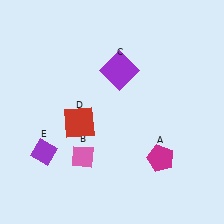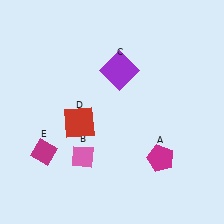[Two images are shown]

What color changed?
The diamond (E) changed from purple in Image 1 to magenta in Image 2.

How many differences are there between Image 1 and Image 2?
There is 1 difference between the two images.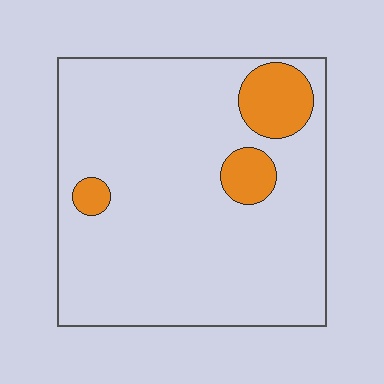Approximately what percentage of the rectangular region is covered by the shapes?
Approximately 10%.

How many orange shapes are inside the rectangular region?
3.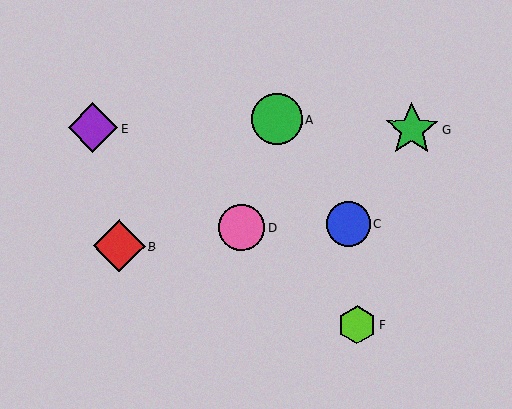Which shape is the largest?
The green star (labeled G) is the largest.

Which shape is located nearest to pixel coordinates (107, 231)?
The red diamond (labeled B) at (119, 246) is nearest to that location.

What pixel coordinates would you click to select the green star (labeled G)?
Click at (412, 129) to select the green star G.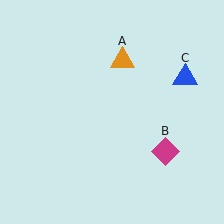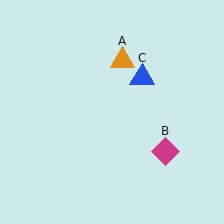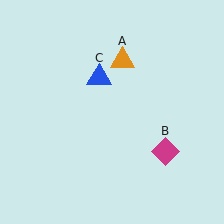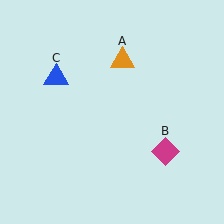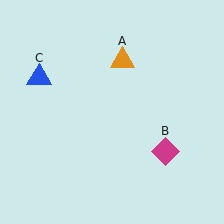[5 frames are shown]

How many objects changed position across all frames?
1 object changed position: blue triangle (object C).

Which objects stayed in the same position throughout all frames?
Orange triangle (object A) and magenta diamond (object B) remained stationary.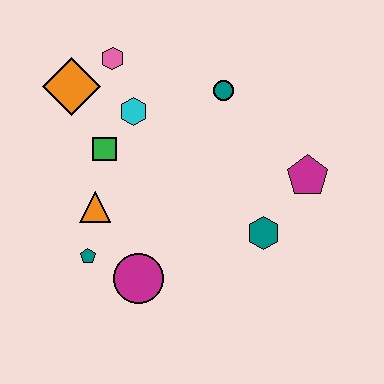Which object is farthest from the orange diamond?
The magenta pentagon is farthest from the orange diamond.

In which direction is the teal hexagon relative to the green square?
The teal hexagon is to the right of the green square.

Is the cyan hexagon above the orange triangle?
Yes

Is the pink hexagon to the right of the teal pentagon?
Yes